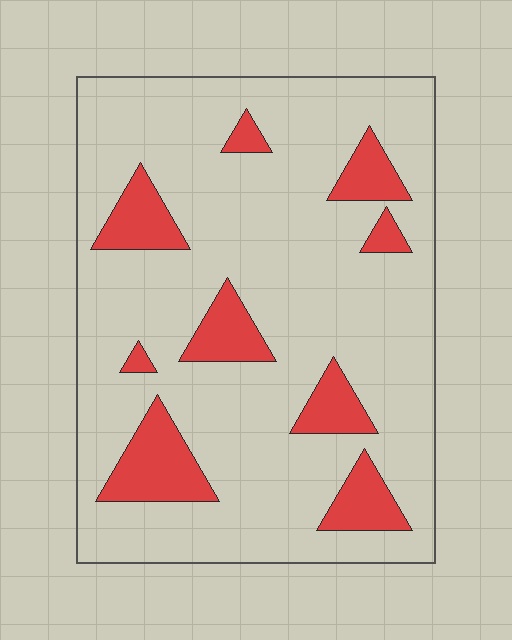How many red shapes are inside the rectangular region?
9.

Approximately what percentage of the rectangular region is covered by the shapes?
Approximately 15%.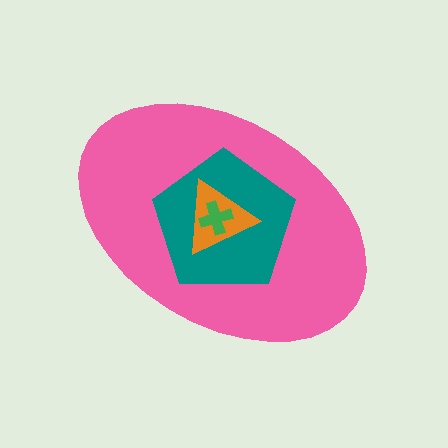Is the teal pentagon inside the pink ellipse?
Yes.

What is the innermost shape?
The green cross.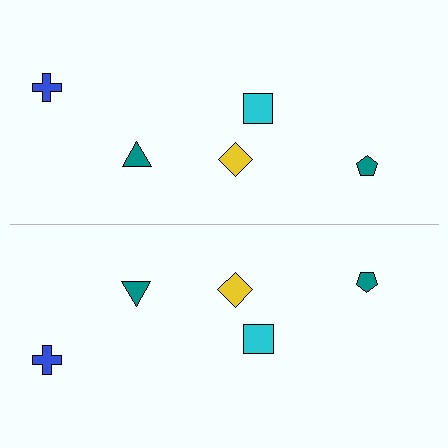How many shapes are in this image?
There are 10 shapes in this image.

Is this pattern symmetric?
Yes, this pattern has bilateral (reflection) symmetry.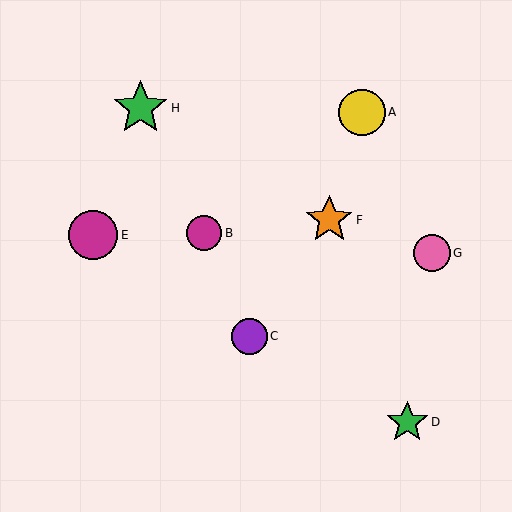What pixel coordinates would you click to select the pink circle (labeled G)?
Click at (432, 253) to select the pink circle G.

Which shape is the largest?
The green star (labeled H) is the largest.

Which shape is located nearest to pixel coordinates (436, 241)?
The pink circle (labeled G) at (432, 253) is nearest to that location.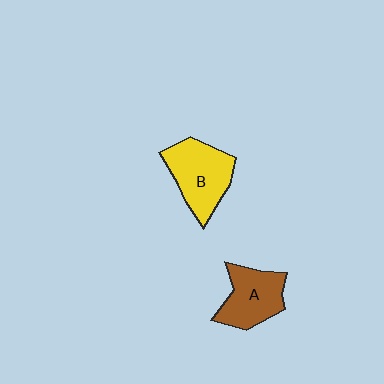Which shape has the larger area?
Shape B (yellow).